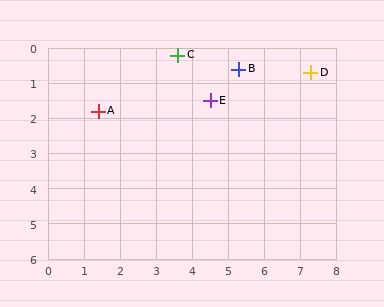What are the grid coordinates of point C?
Point C is at approximately (3.6, 0.2).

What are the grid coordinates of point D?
Point D is at approximately (7.3, 0.7).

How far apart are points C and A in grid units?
Points C and A are about 2.7 grid units apart.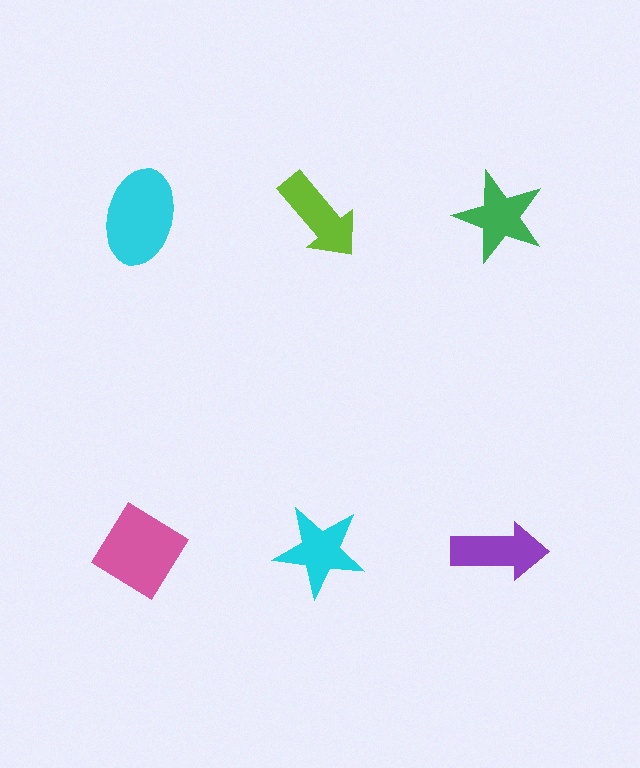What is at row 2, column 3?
A purple arrow.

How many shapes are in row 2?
3 shapes.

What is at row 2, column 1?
A pink diamond.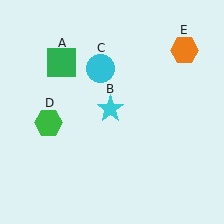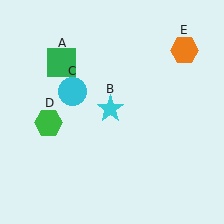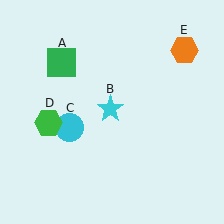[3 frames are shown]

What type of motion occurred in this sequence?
The cyan circle (object C) rotated counterclockwise around the center of the scene.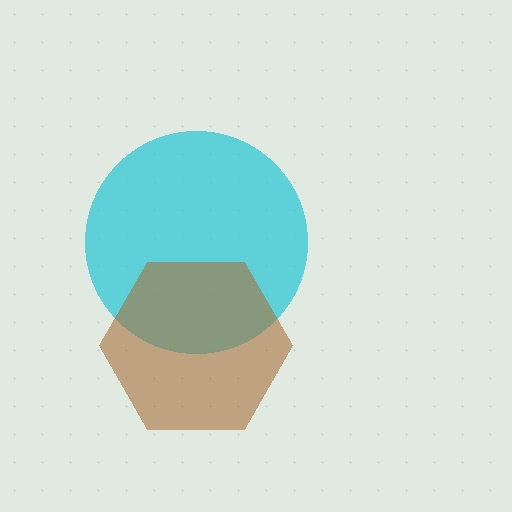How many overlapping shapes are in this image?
There are 2 overlapping shapes in the image.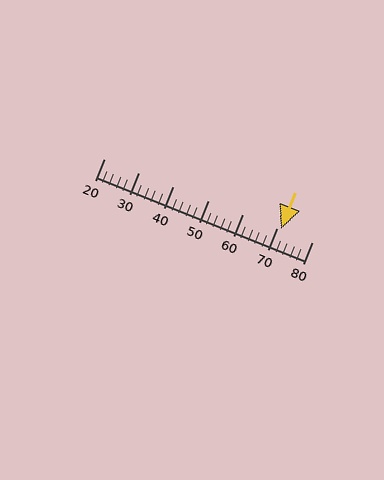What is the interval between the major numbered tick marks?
The major tick marks are spaced 10 units apart.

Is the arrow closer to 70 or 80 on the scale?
The arrow is closer to 70.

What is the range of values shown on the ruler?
The ruler shows values from 20 to 80.